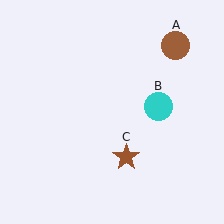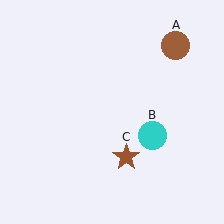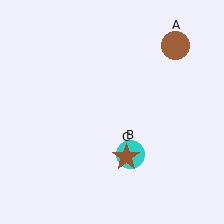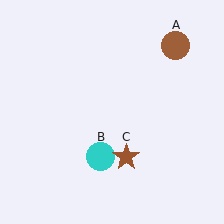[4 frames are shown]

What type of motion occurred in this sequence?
The cyan circle (object B) rotated clockwise around the center of the scene.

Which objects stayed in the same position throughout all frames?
Brown circle (object A) and brown star (object C) remained stationary.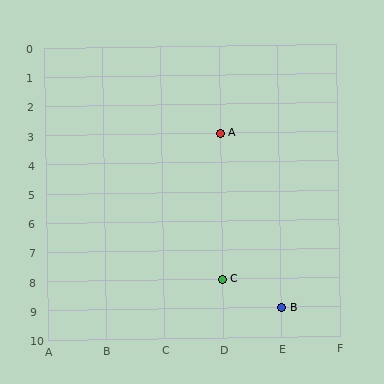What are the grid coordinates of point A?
Point A is at grid coordinates (D, 3).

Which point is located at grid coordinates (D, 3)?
Point A is at (D, 3).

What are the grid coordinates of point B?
Point B is at grid coordinates (E, 9).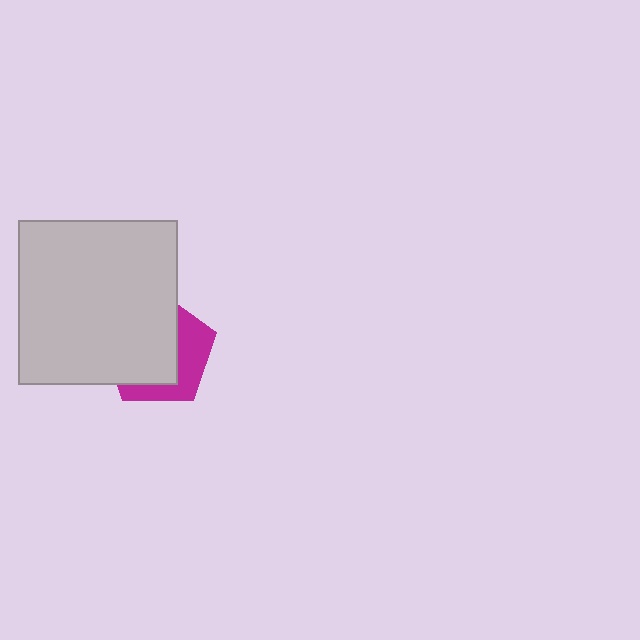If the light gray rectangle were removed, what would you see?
You would see the complete magenta pentagon.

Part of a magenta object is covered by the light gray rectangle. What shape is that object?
It is a pentagon.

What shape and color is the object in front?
The object in front is a light gray rectangle.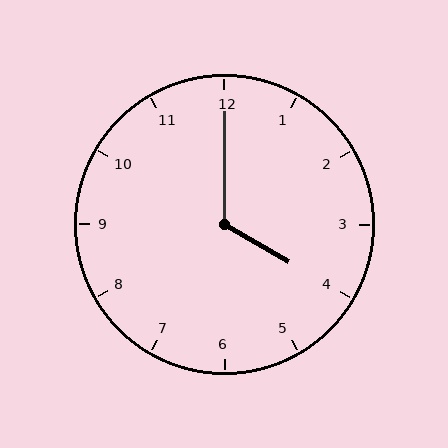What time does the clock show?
4:00.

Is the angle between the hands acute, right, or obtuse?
It is obtuse.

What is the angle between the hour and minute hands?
Approximately 120 degrees.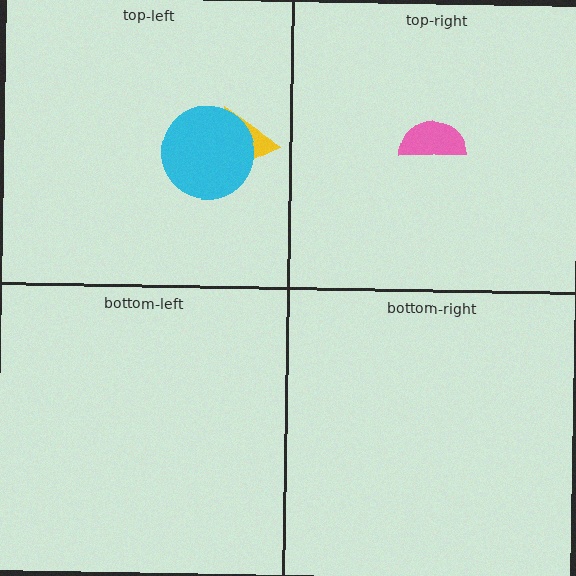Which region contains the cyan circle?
The top-left region.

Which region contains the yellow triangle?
The top-left region.